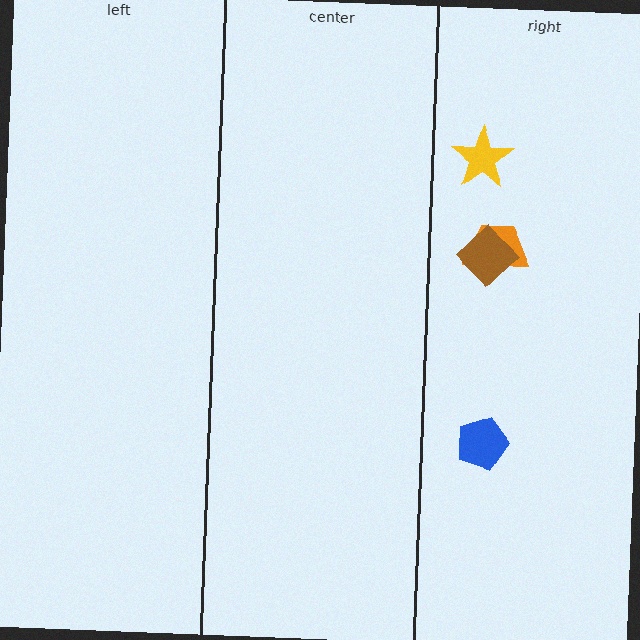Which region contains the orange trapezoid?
The right region.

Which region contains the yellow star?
The right region.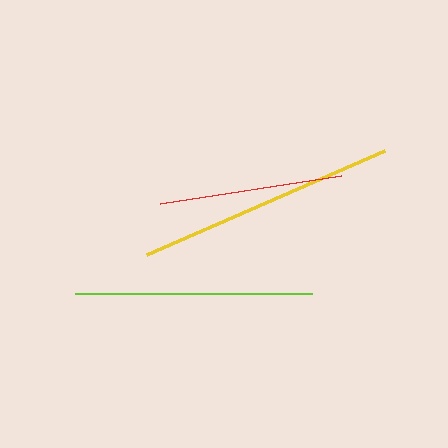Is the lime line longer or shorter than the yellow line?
The yellow line is longer than the lime line.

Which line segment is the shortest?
The red line is the shortest at approximately 183 pixels.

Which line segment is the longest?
The yellow line is the longest at approximately 260 pixels.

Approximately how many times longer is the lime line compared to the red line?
The lime line is approximately 1.3 times the length of the red line.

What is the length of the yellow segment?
The yellow segment is approximately 260 pixels long.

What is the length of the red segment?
The red segment is approximately 183 pixels long.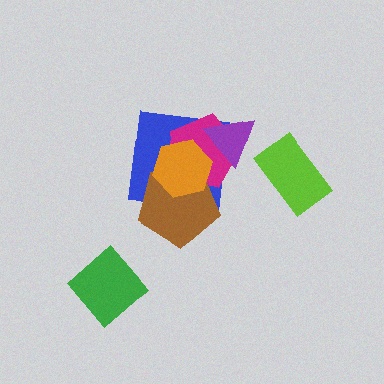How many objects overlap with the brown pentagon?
3 objects overlap with the brown pentagon.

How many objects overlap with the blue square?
4 objects overlap with the blue square.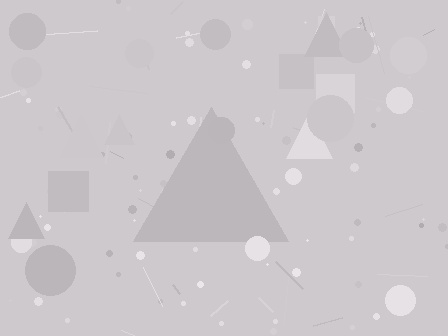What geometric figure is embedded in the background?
A triangle is embedded in the background.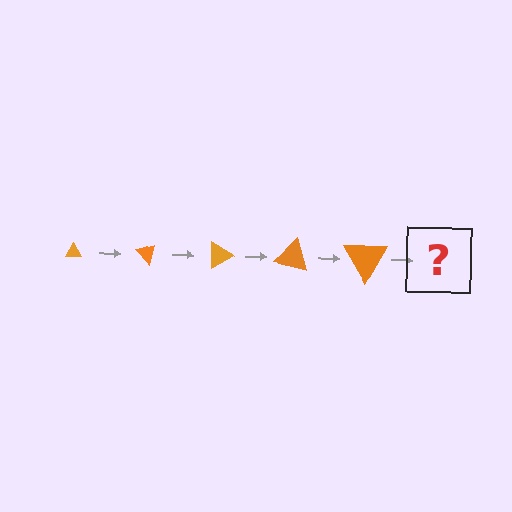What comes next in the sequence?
The next element should be a triangle, larger than the previous one and rotated 225 degrees from the start.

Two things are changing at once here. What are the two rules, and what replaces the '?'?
The two rules are that the triangle grows larger each step and it rotates 45 degrees each step. The '?' should be a triangle, larger than the previous one and rotated 225 degrees from the start.